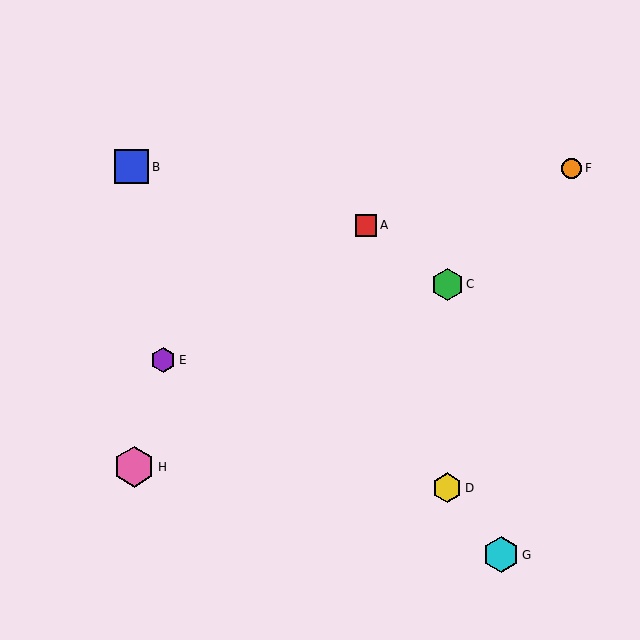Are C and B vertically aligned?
No, C is at x≈447 and B is at x≈132.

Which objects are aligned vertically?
Objects C, D are aligned vertically.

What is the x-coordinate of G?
Object G is at x≈501.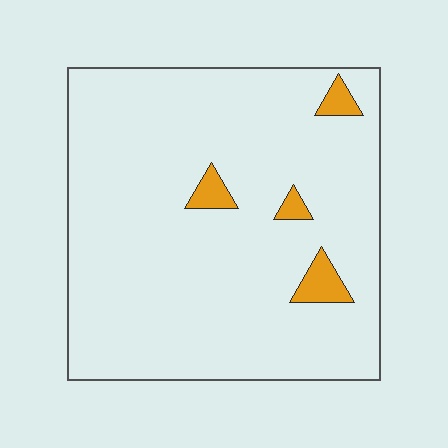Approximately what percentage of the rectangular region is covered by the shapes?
Approximately 5%.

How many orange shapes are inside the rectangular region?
4.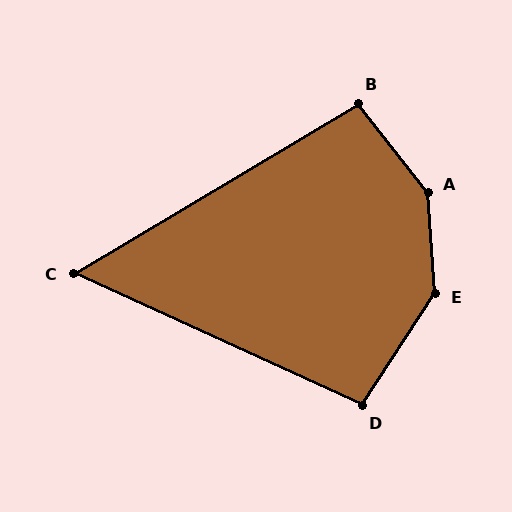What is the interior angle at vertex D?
Approximately 99 degrees (obtuse).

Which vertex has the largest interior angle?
A, at approximately 146 degrees.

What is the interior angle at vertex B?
Approximately 97 degrees (obtuse).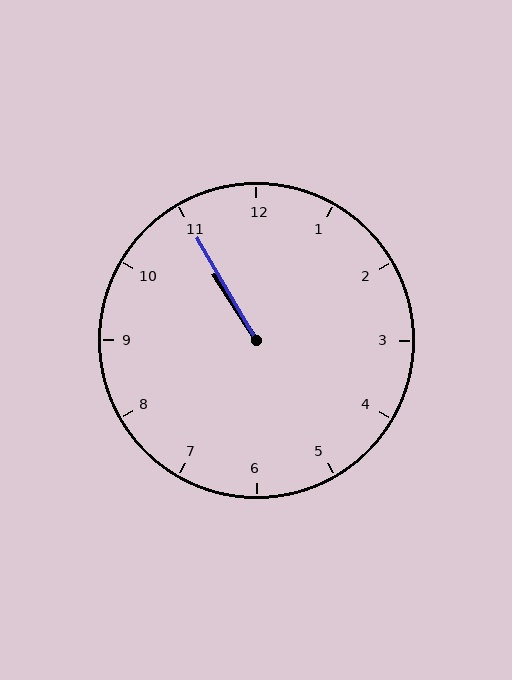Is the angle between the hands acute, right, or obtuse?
It is acute.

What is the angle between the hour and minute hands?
Approximately 2 degrees.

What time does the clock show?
10:55.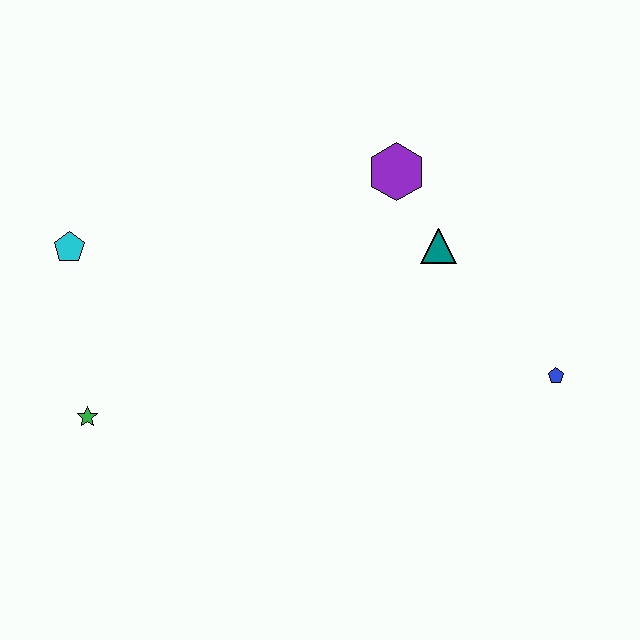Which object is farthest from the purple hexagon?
The green star is farthest from the purple hexagon.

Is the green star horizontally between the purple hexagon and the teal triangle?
No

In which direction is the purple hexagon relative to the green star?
The purple hexagon is to the right of the green star.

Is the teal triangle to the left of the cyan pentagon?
No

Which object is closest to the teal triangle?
The purple hexagon is closest to the teal triangle.